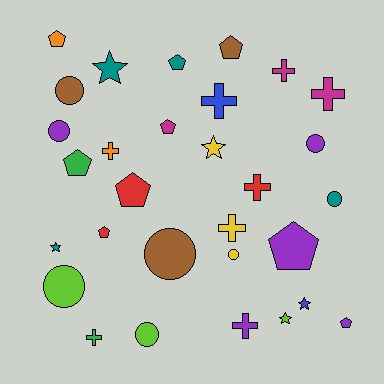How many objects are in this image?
There are 30 objects.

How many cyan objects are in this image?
There are no cyan objects.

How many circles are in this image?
There are 8 circles.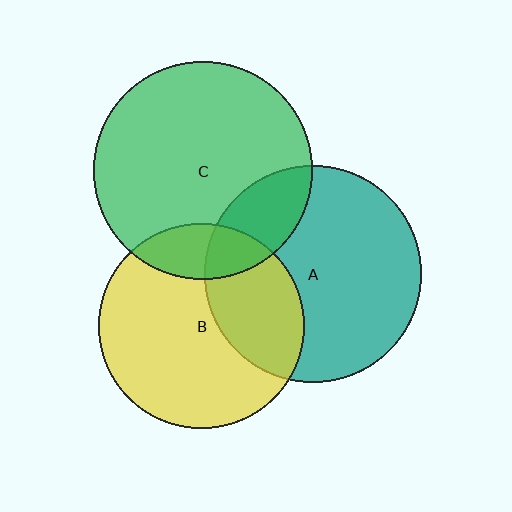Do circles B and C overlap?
Yes.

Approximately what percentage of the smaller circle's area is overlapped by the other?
Approximately 15%.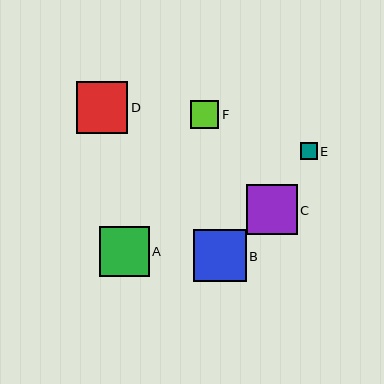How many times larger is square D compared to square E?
Square D is approximately 3.0 times the size of square E.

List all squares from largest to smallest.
From largest to smallest: B, D, C, A, F, E.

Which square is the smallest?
Square E is the smallest with a size of approximately 17 pixels.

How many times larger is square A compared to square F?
Square A is approximately 1.8 times the size of square F.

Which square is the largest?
Square B is the largest with a size of approximately 53 pixels.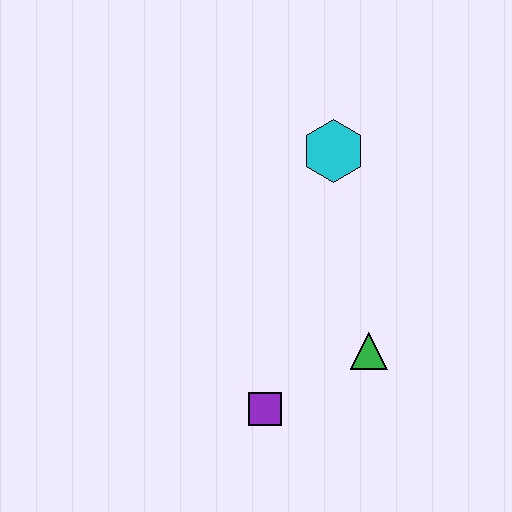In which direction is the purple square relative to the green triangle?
The purple square is to the left of the green triangle.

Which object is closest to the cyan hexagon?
The green triangle is closest to the cyan hexagon.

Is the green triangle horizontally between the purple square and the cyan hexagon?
No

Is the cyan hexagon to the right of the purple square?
Yes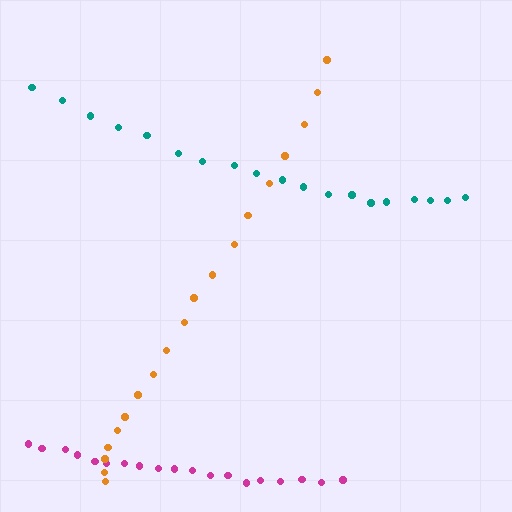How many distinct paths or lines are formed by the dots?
There are 3 distinct paths.